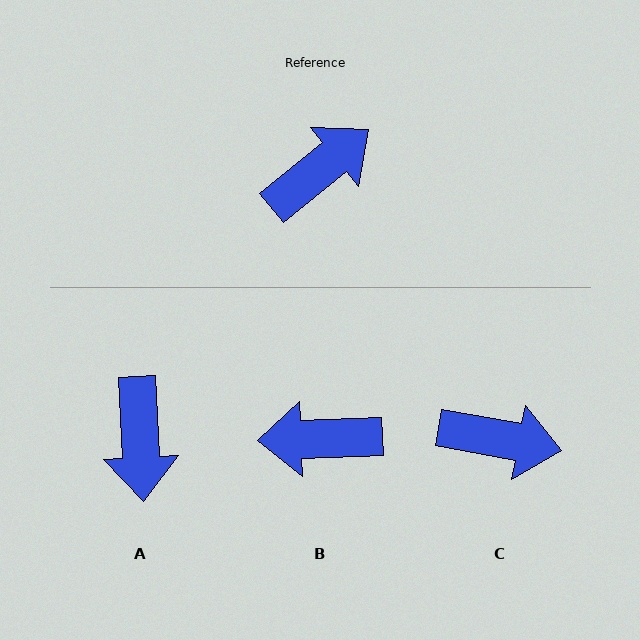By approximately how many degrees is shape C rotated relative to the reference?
Approximately 50 degrees clockwise.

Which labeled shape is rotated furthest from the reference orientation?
B, about 143 degrees away.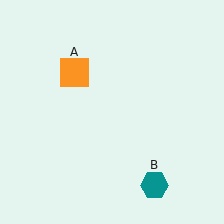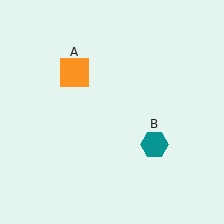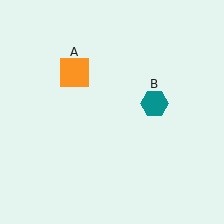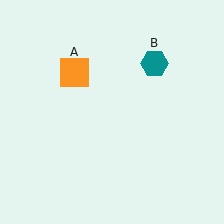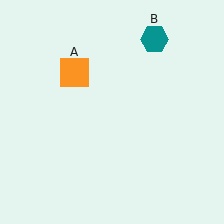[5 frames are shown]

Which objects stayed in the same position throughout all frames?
Orange square (object A) remained stationary.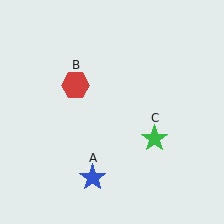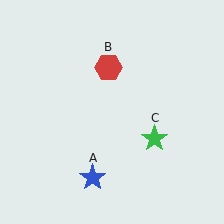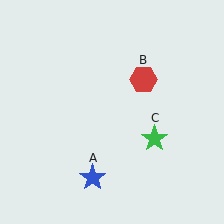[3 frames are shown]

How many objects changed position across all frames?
1 object changed position: red hexagon (object B).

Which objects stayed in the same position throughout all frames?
Blue star (object A) and green star (object C) remained stationary.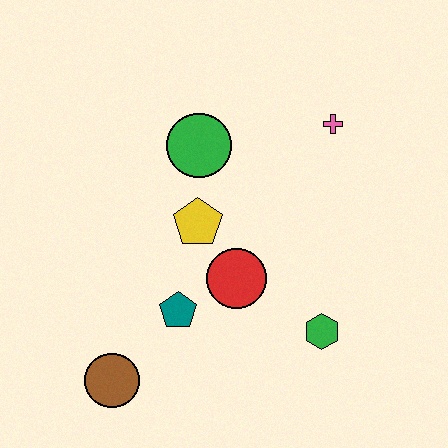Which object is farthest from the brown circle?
The pink cross is farthest from the brown circle.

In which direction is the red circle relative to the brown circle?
The red circle is to the right of the brown circle.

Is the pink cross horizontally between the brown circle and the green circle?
No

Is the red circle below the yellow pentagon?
Yes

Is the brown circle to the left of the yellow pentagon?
Yes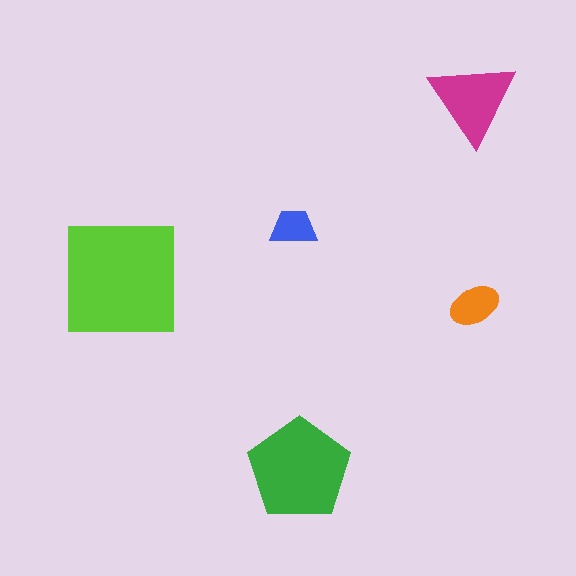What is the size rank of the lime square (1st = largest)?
1st.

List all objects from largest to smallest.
The lime square, the green pentagon, the magenta triangle, the orange ellipse, the blue trapezoid.